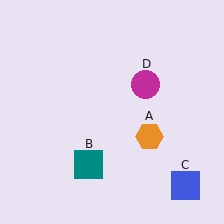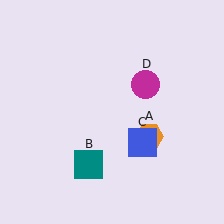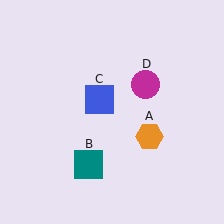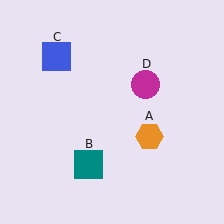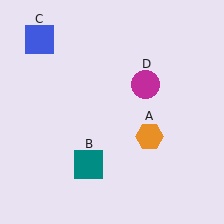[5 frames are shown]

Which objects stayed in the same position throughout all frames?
Orange hexagon (object A) and teal square (object B) and magenta circle (object D) remained stationary.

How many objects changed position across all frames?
1 object changed position: blue square (object C).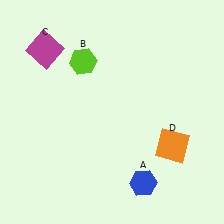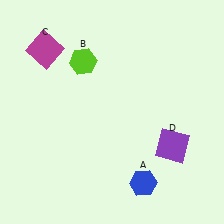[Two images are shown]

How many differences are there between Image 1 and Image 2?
There is 1 difference between the two images.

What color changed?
The square (D) changed from orange in Image 1 to purple in Image 2.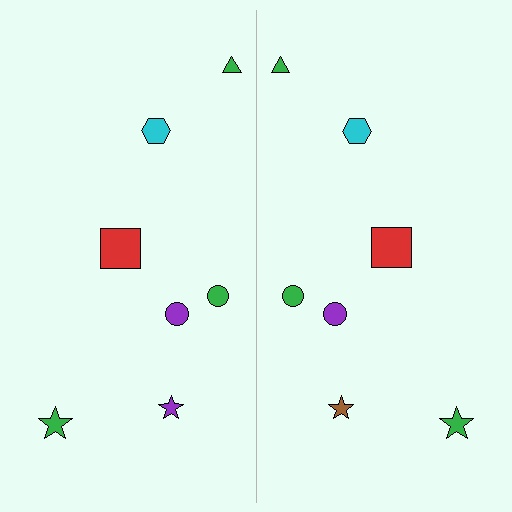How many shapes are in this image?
There are 14 shapes in this image.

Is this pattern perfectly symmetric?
No, the pattern is not perfectly symmetric. The brown star on the right side breaks the symmetry — its mirror counterpart is purple.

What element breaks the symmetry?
The brown star on the right side breaks the symmetry — its mirror counterpart is purple.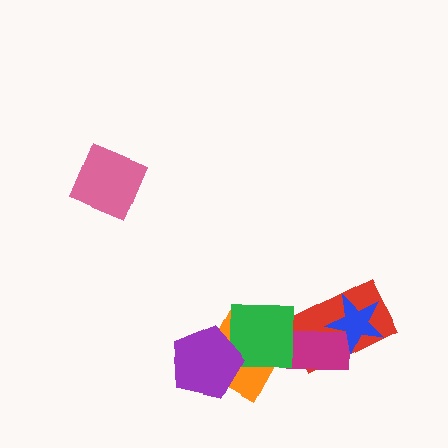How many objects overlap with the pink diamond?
0 objects overlap with the pink diamond.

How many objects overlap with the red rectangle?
2 objects overlap with the red rectangle.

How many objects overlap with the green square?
2 objects overlap with the green square.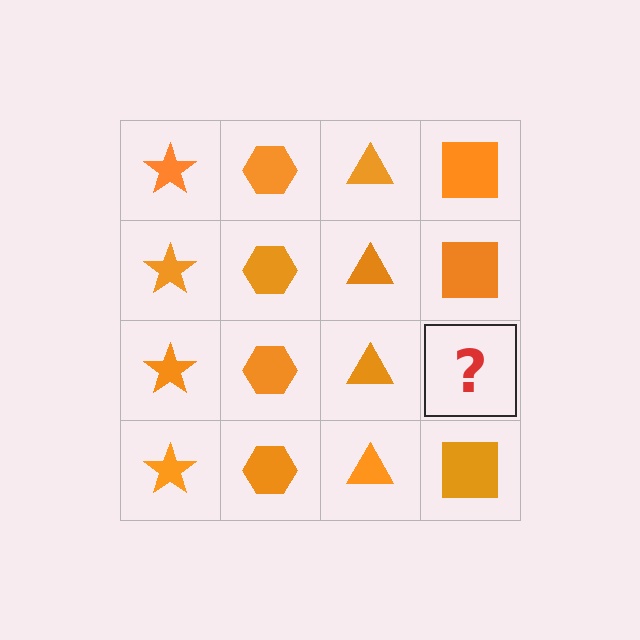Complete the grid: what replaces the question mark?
The question mark should be replaced with an orange square.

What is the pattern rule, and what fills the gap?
The rule is that each column has a consistent shape. The gap should be filled with an orange square.